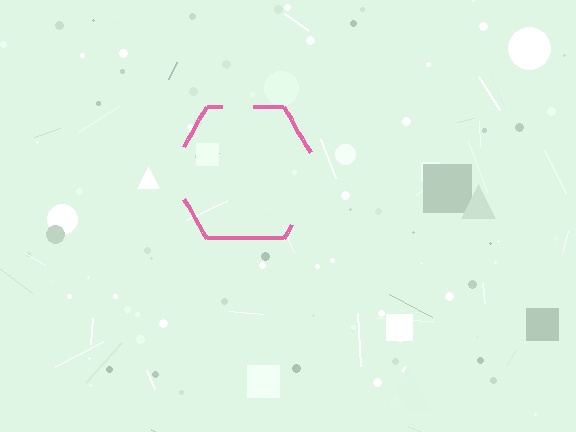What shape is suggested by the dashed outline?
The dashed outline suggests a hexagon.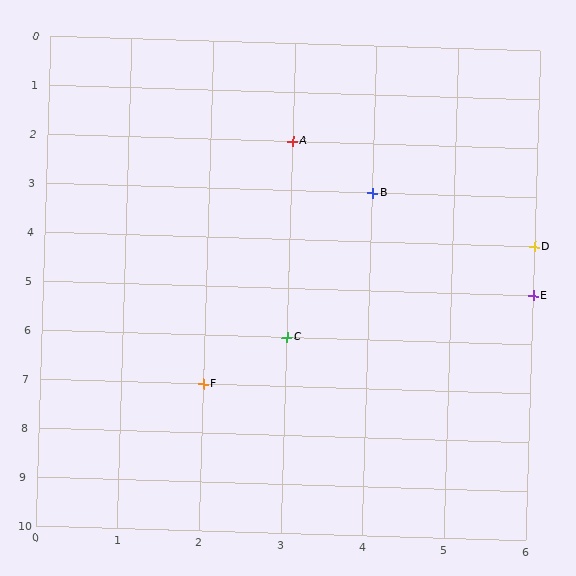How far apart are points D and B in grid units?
Points D and B are 2 columns and 1 row apart (about 2.2 grid units diagonally).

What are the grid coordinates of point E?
Point E is at grid coordinates (6, 5).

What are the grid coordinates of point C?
Point C is at grid coordinates (3, 6).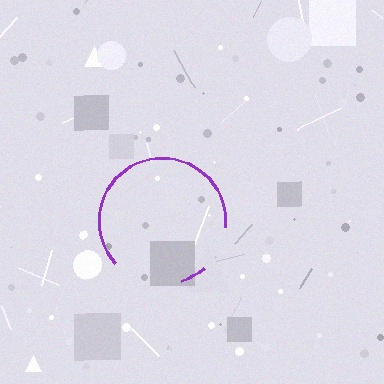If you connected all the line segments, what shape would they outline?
They would outline a circle.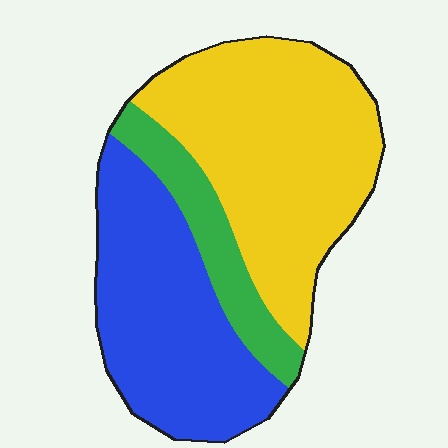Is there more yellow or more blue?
Yellow.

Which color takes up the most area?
Yellow, at roughly 50%.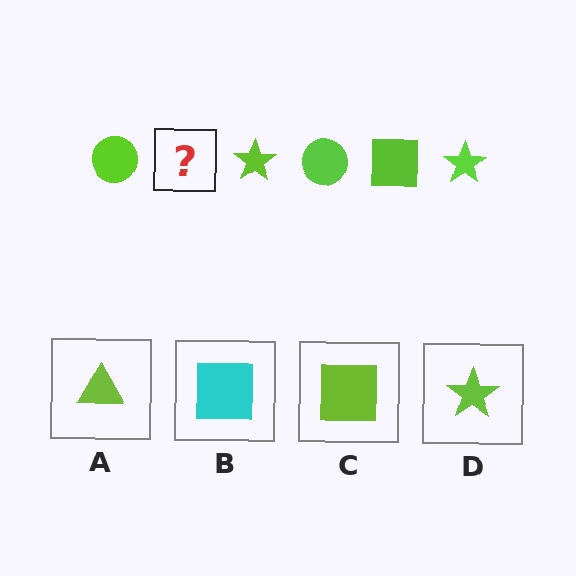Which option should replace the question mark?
Option C.